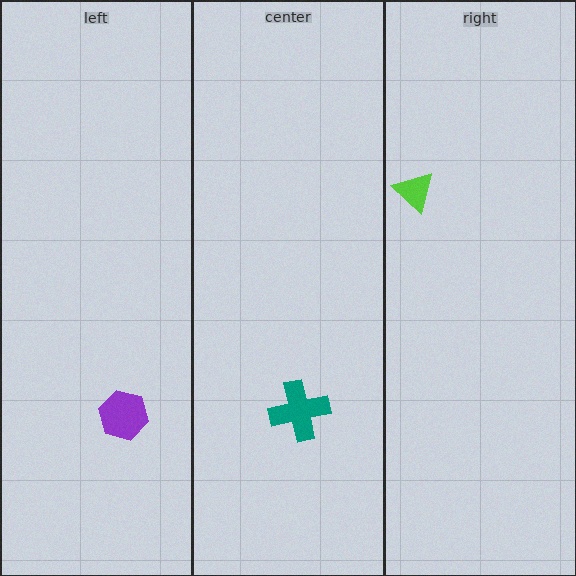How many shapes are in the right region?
1.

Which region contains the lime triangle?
The right region.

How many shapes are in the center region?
1.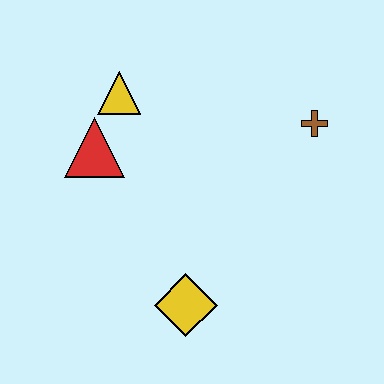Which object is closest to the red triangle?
The yellow triangle is closest to the red triangle.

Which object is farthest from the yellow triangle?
The yellow diamond is farthest from the yellow triangle.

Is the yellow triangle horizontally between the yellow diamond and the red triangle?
Yes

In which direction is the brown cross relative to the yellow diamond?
The brown cross is above the yellow diamond.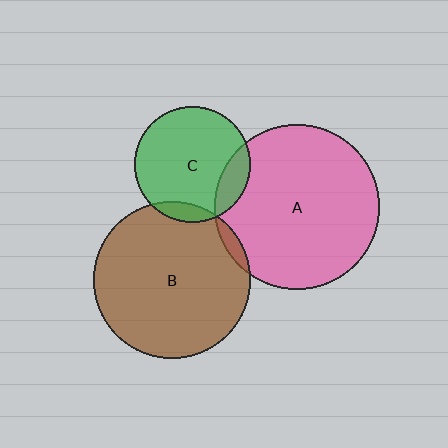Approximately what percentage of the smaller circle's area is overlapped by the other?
Approximately 10%.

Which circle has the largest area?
Circle A (pink).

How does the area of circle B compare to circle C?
Approximately 1.8 times.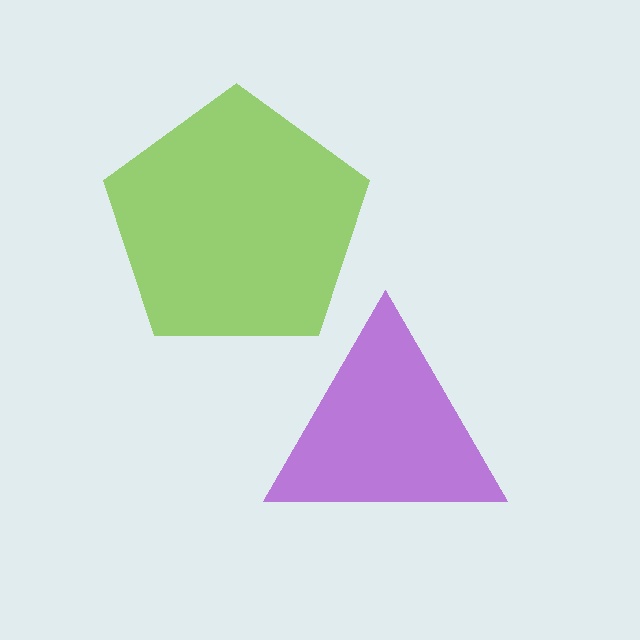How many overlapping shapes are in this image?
There are 2 overlapping shapes in the image.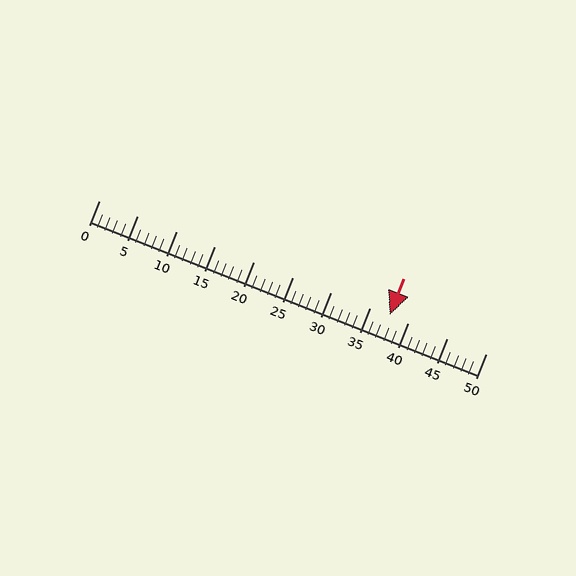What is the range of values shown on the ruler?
The ruler shows values from 0 to 50.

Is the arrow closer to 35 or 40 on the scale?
The arrow is closer to 40.